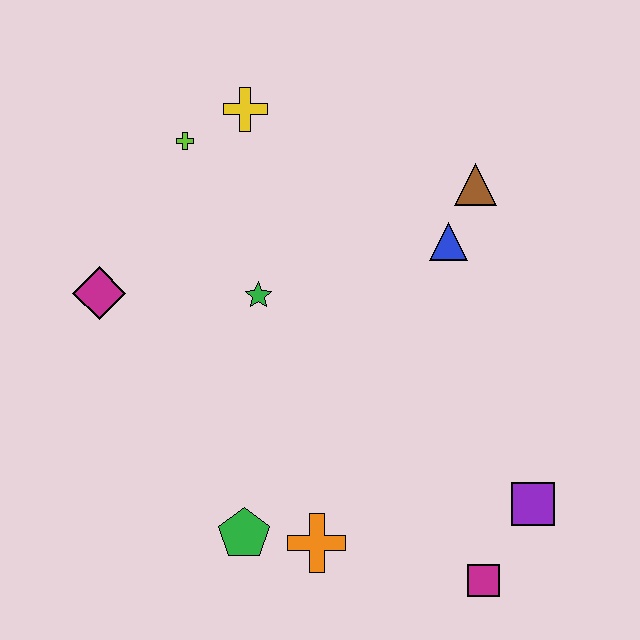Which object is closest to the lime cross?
The yellow cross is closest to the lime cross.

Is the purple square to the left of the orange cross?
No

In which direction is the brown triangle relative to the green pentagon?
The brown triangle is above the green pentagon.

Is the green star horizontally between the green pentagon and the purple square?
Yes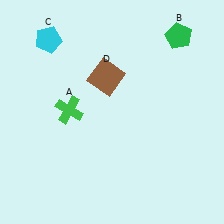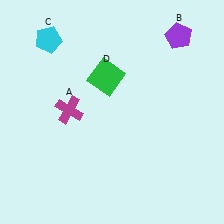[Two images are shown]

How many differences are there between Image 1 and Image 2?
There are 3 differences between the two images.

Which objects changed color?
A changed from green to magenta. B changed from green to purple. D changed from brown to green.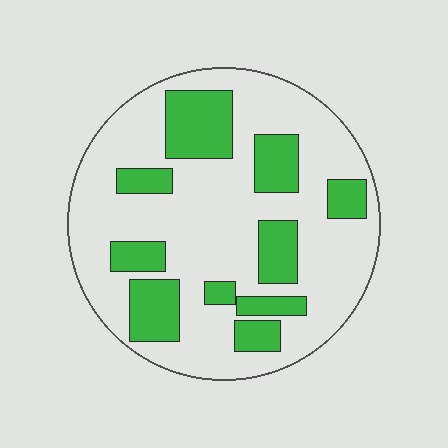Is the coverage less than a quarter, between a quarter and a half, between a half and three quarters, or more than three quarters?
Between a quarter and a half.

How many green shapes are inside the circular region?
10.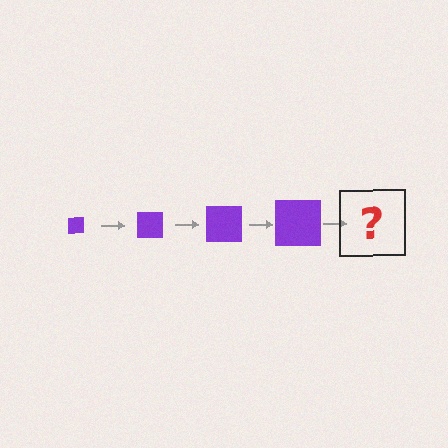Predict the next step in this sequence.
The next step is a purple square, larger than the previous one.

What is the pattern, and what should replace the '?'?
The pattern is that the square gets progressively larger each step. The '?' should be a purple square, larger than the previous one.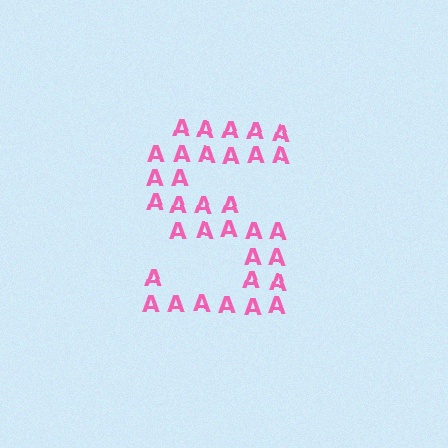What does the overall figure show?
The overall figure shows the letter S.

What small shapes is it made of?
It is made of small letter A's.